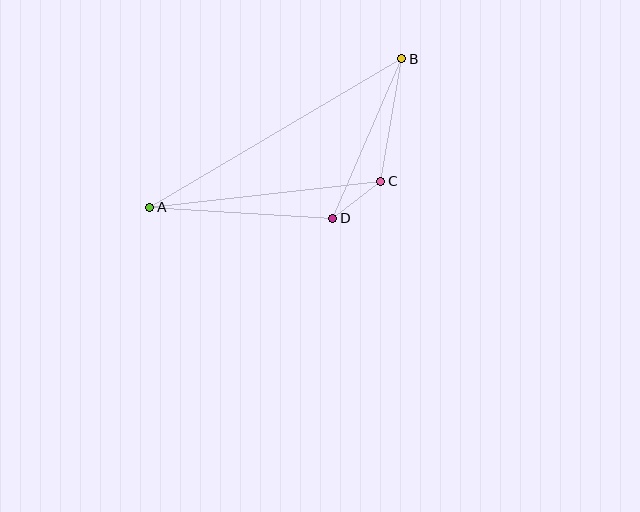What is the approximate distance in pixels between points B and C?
The distance between B and C is approximately 124 pixels.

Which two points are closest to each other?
Points C and D are closest to each other.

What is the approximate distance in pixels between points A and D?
The distance between A and D is approximately 183 pixels.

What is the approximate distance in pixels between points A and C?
The distance between A and C is approximately 232 pixels.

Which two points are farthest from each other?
Points A and B are farthest from each other.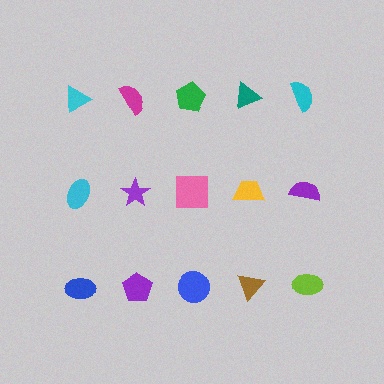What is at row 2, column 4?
A yellow trapezoid.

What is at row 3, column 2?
A purple pentagon.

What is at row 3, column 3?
A blue circle.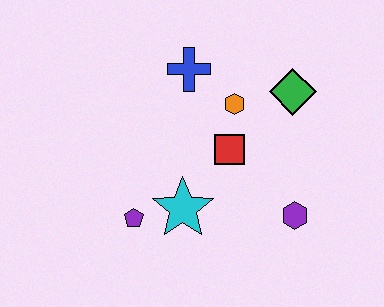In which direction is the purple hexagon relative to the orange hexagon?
The purple hexagon is below the orange hexagon.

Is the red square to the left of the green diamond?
Yes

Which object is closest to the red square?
The orange hexagon is closest to the red square.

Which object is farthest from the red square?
The purple pentagon is farthest from the red square.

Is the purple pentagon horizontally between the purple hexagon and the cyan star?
No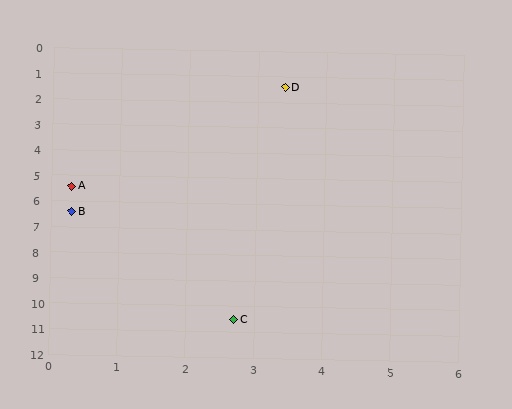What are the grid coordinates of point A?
Point A is at approximately (0.3, 5.4).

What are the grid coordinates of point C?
Point C is at approximately (2.7, 10.5).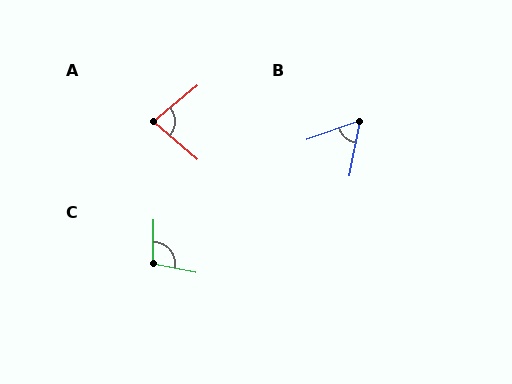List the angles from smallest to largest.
B (59°), A (81°), C (101°).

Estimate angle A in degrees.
Approximately 81 degrees.